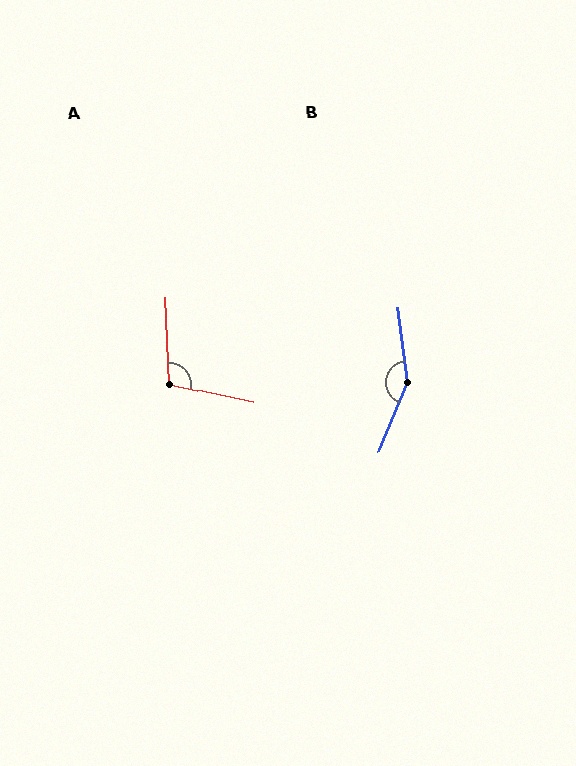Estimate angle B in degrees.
Approximately 150 degrees.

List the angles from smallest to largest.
A (104°), B (150°).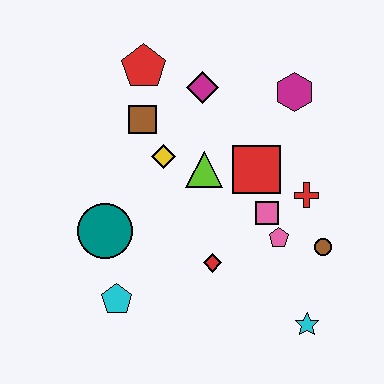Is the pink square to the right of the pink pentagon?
No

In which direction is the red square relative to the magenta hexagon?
The red square is below the magenta hexagon.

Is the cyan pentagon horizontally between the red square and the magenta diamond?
No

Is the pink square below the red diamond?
No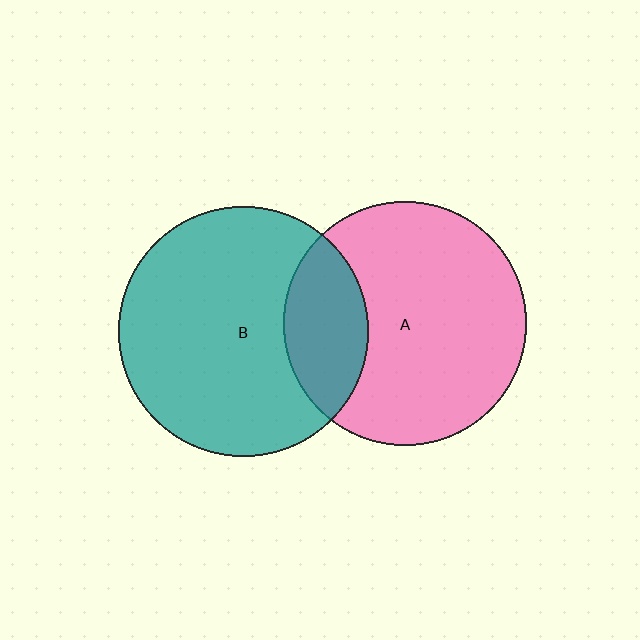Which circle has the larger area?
Circle B (teal).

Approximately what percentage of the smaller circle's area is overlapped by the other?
Approximately 25%.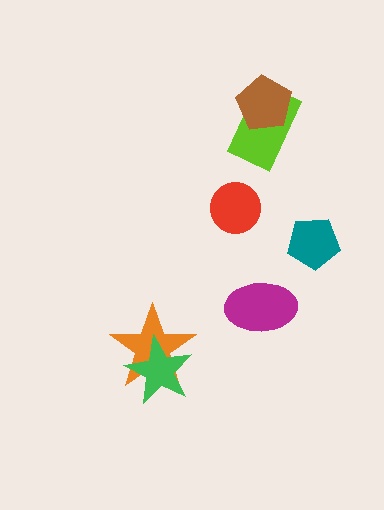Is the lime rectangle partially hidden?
Yes, it is partially covered by another shape.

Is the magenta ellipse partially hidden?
No, no other shape covers it.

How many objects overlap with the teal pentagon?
0 objects overlap with the teal pentagon.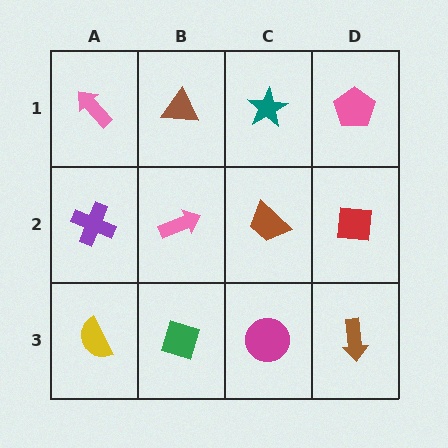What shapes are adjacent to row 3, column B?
A pink arrow (row 2, column B), a yellow semicircle (row 3, column A), a magenta circle (row 3, column C).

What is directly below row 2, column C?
A magenta circle.